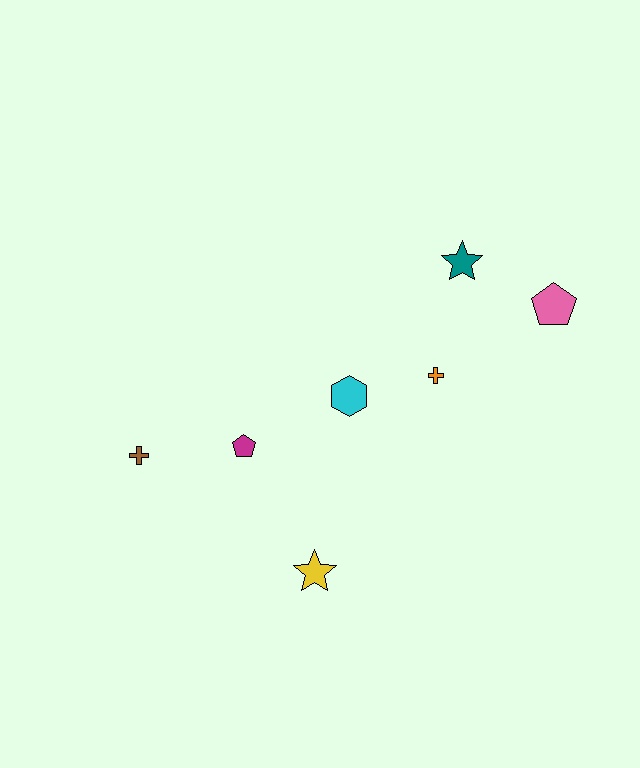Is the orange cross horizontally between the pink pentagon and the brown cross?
Yes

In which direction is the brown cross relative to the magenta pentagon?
The brown cross is to the left of the magenta pentagon.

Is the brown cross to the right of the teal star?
No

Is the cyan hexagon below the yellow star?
No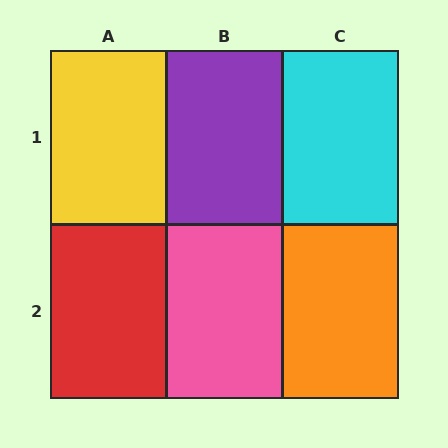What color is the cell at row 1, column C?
Cyan.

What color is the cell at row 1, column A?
Yellow.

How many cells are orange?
1 cell is orange.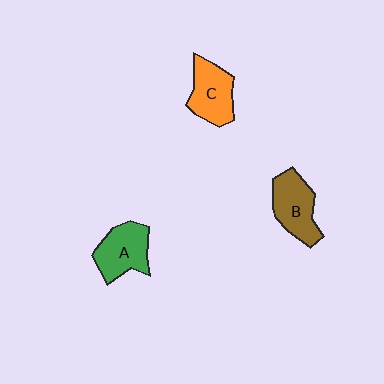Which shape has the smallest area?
Shape C (orange).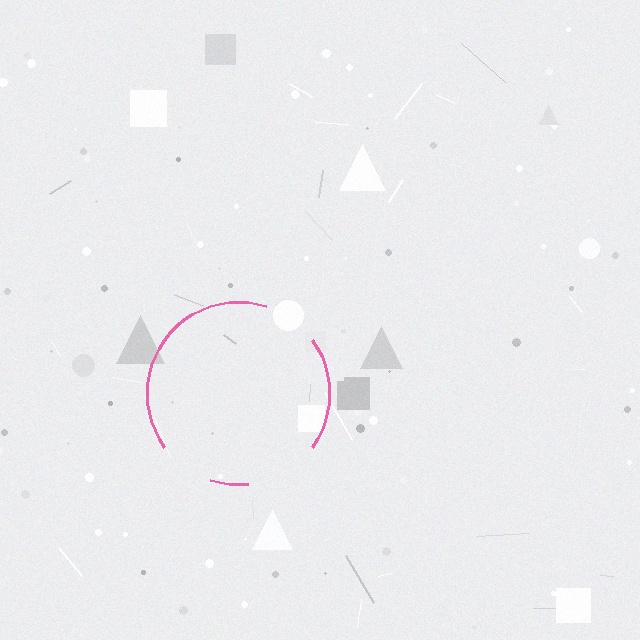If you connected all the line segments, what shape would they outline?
They would outline a circle.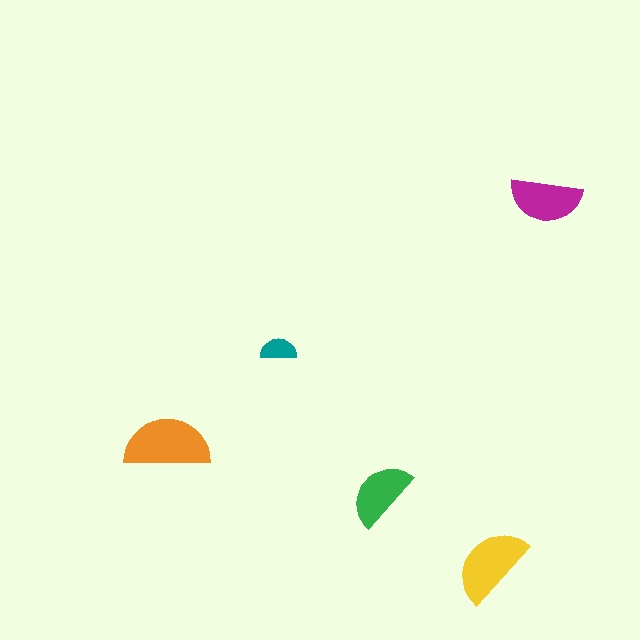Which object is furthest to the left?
The orange semicircle is leftmost.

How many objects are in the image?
There are 5 objects in the image.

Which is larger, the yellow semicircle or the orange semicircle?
The orange one.